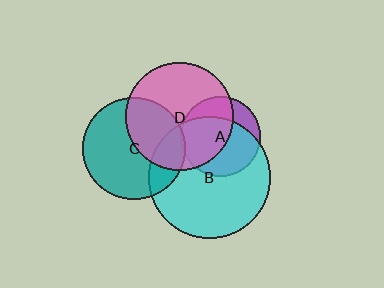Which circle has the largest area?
Circle B (cyan).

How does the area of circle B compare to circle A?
Approximately 2.3 times.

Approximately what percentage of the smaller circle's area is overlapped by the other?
Approximately 35%.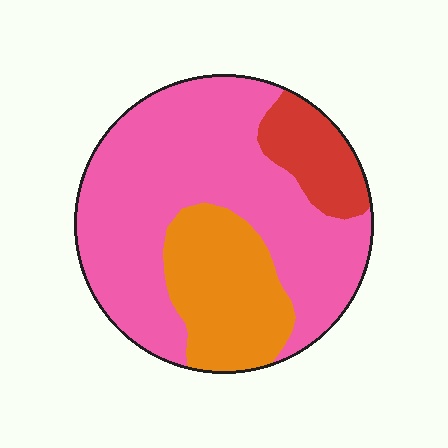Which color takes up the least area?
Red, at roughly 10%.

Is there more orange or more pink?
Pink.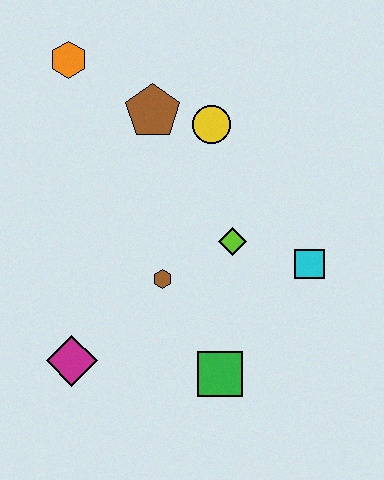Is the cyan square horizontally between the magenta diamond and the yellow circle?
No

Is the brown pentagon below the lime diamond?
No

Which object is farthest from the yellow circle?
The magenta diamond is farthest from the yellow circle.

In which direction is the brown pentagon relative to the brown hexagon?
The brown pentagon is above the brown hexagon.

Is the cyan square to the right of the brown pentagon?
Yes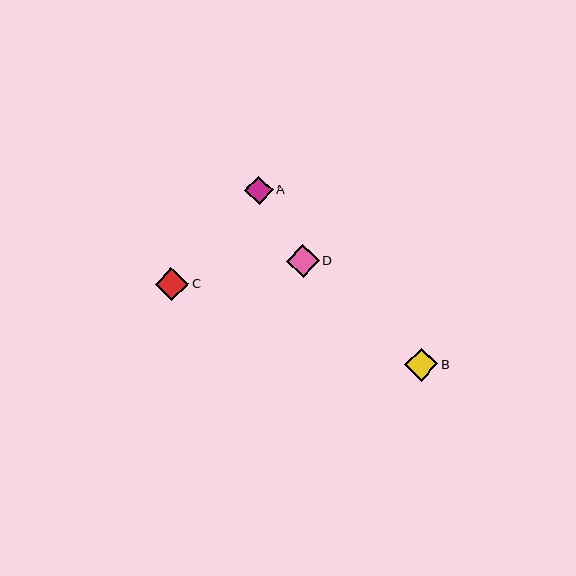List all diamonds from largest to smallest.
From largest to smallest: C, B, D, A.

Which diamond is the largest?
Diamond C is the largest with a size of approximately 33 pixels.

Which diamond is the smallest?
Diamond A is the smallest with a size of approximately 29 pixels.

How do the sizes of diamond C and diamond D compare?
Diamond C and diamond D are approximately the same size.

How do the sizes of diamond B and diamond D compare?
Diamond B and diamond D are approximately the same size.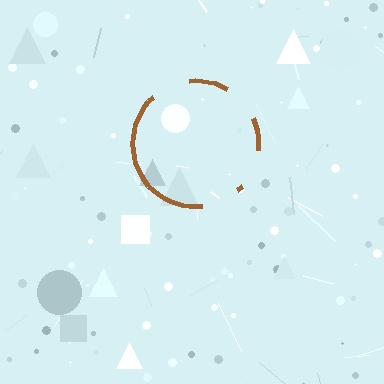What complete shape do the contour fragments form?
The contour fragments form a circle.